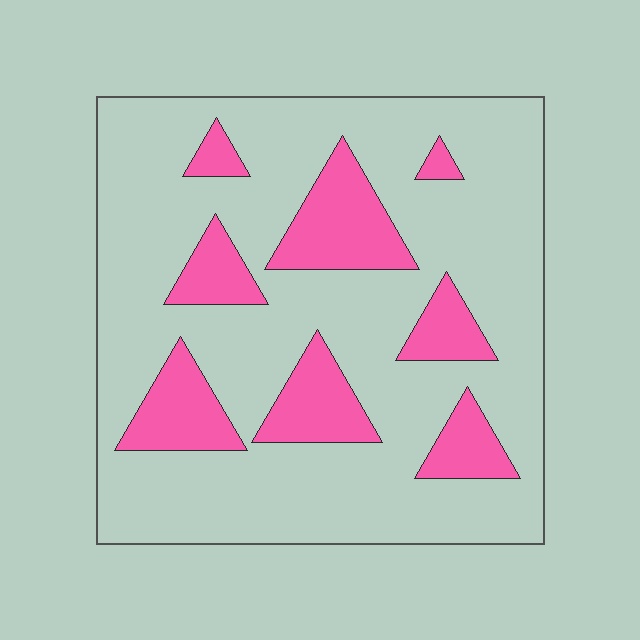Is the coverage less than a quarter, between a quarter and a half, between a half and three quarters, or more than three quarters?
Less than a quarter.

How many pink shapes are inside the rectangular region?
8.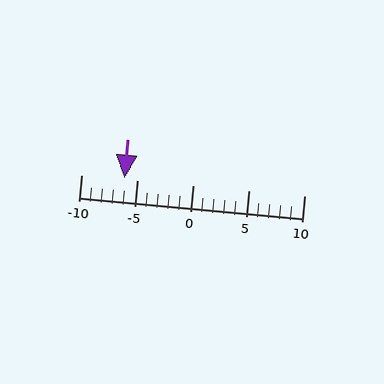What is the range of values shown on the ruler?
The ruler shows values from -10 to 10.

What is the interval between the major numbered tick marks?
The major tick marks are spaced 5 units apart.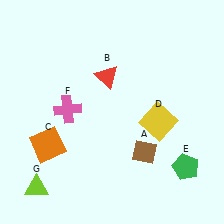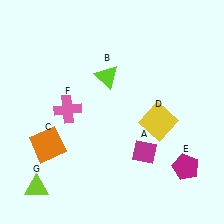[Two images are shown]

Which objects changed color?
A changed from brown to magenta. B changed from red to lime. E changed from green to magenta.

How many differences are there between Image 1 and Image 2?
There are 3 differences between the two images.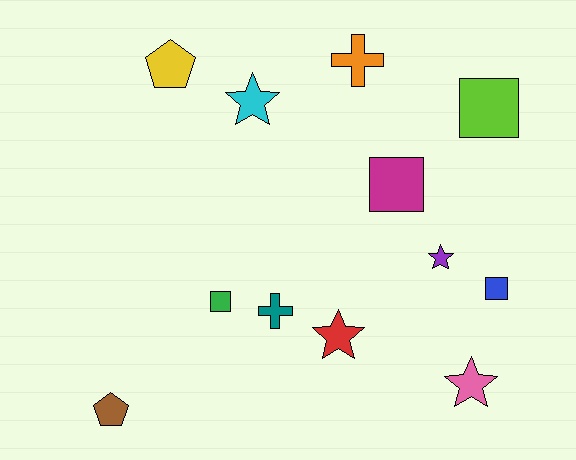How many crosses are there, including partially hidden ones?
There are 2 crosses.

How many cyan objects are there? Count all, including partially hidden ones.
There is 1 cyan object.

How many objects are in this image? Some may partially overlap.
There are 12 objects.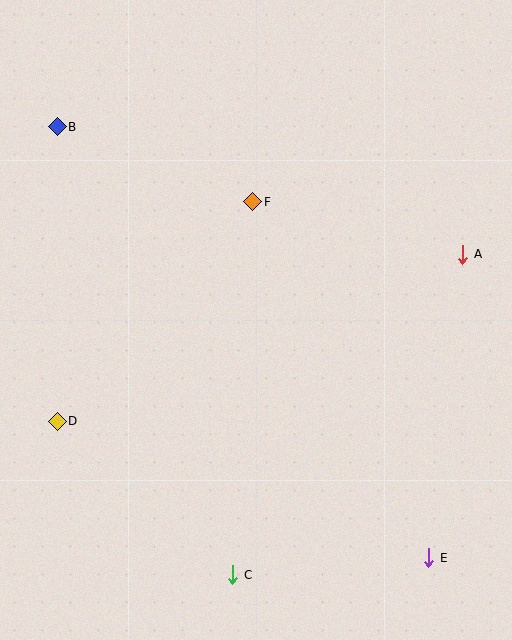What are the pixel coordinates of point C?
Point C is at (233, 575).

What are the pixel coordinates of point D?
Point D is at (57, 421).